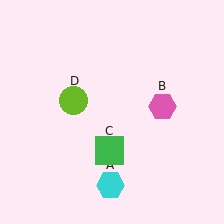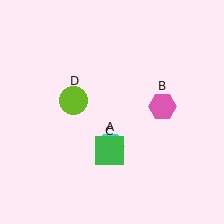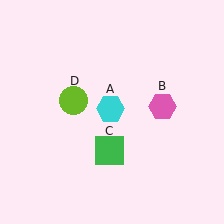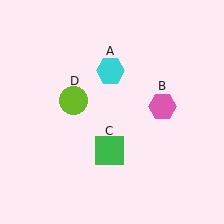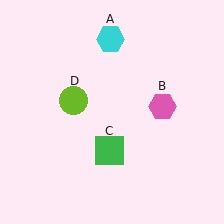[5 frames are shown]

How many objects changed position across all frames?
1 object changed position: cyan hexagon (object A).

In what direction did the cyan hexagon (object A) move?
The cyan hexagon (object A) moved up.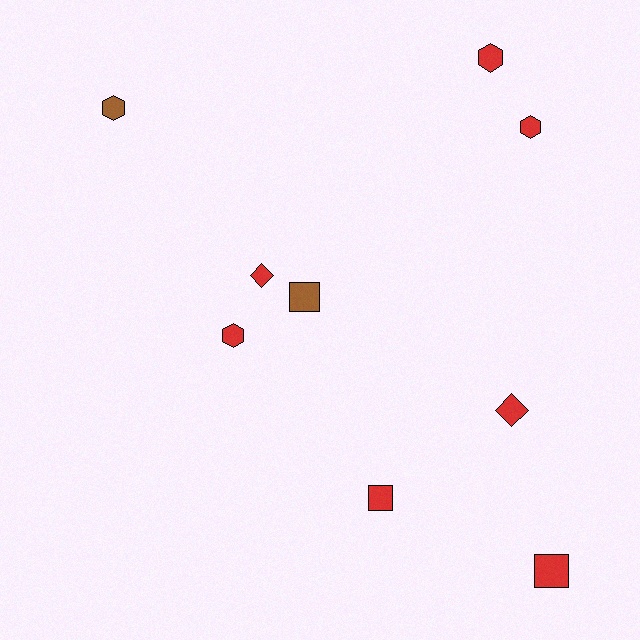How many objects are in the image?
There are 9 objects.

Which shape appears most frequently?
Hexagon, with 4 objects.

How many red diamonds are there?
There are 2 red diamonds.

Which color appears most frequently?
Red, with 7 objects.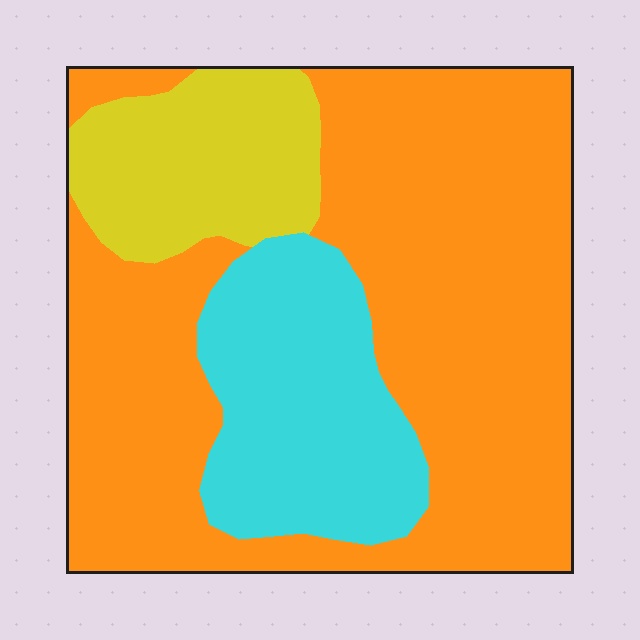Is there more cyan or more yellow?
Cyan.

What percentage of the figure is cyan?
Cyan takes up between a sixth and a third of the figure.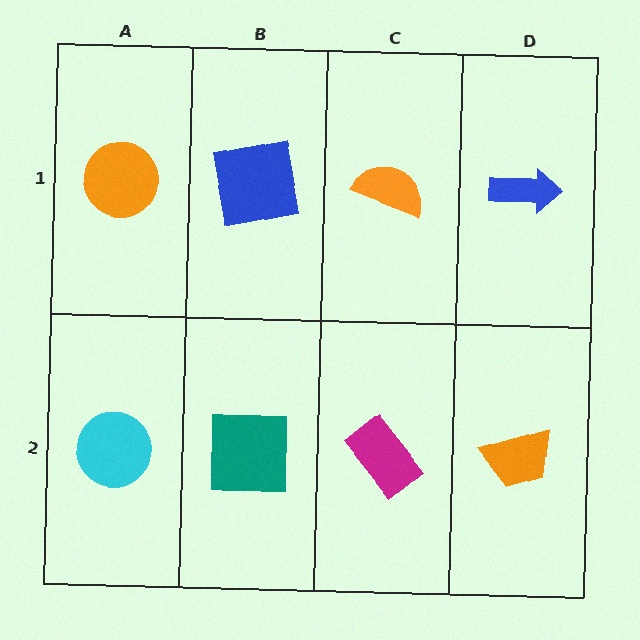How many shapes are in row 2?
4 shapes.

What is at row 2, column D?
An orange trapezoid.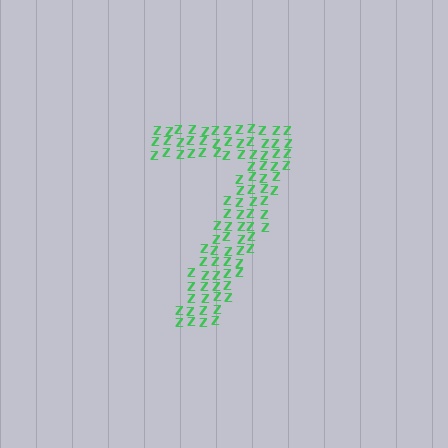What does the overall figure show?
The overall figure shows the digit 7.